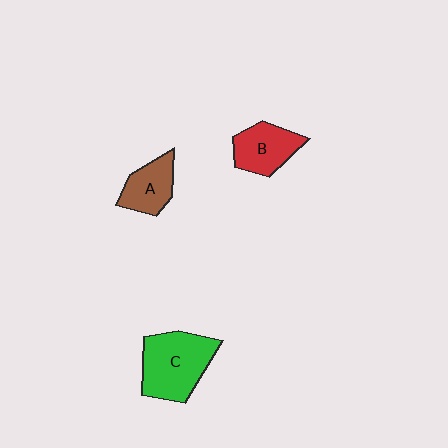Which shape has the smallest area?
Shape A (brown).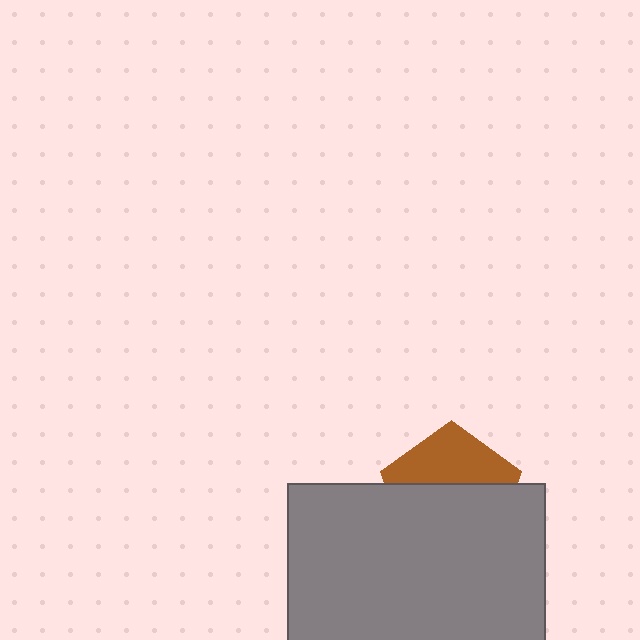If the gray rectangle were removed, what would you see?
You would see the complete brown pentagon.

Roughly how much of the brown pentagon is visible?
A small part of it is visible (roughly 40%).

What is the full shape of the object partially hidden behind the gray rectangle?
The partially hidden object is a brown pentagon.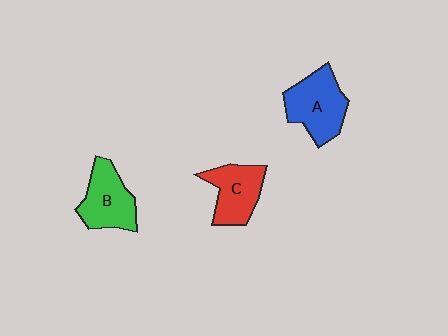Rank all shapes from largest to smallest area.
From largest to smallest: A (blue), B (green), C (red).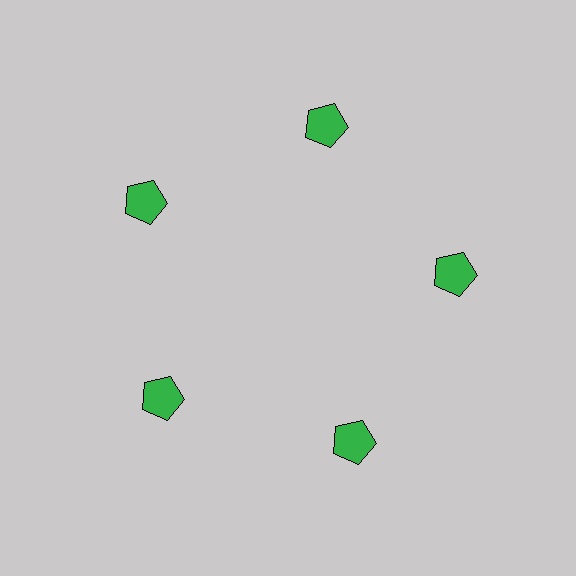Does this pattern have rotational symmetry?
Yes, this pattern has 5-fold rotational symmetry. It looks the same after rotating 72 degrees around the center.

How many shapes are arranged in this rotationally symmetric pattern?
There are 5 shapes, arranged in 5 groups of 1.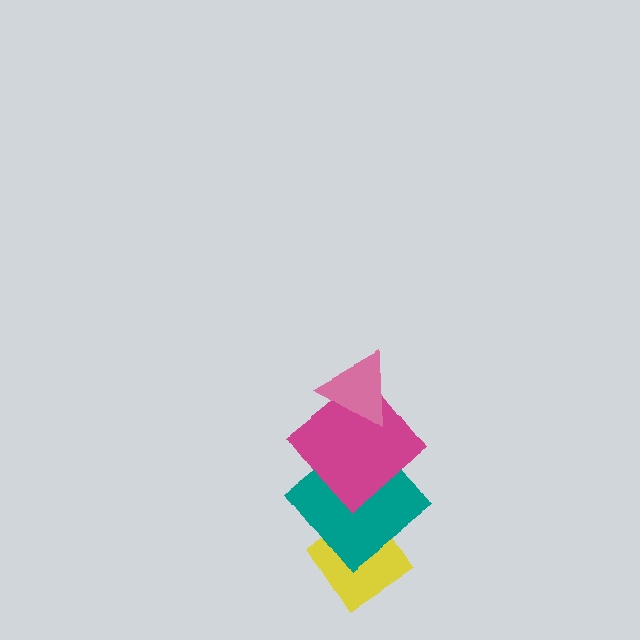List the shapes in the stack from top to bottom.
From top to bottom: the pink triangle, the magenta diamond, the teal diamond, the yellow diamond.